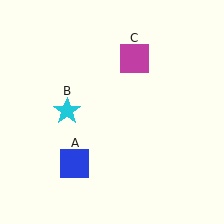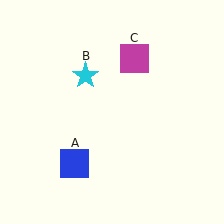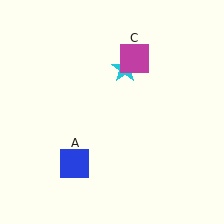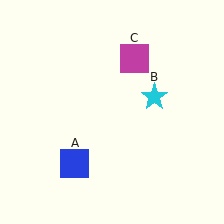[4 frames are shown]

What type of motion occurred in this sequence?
The cyan star (object B) rotated clockwise around the center of the scene.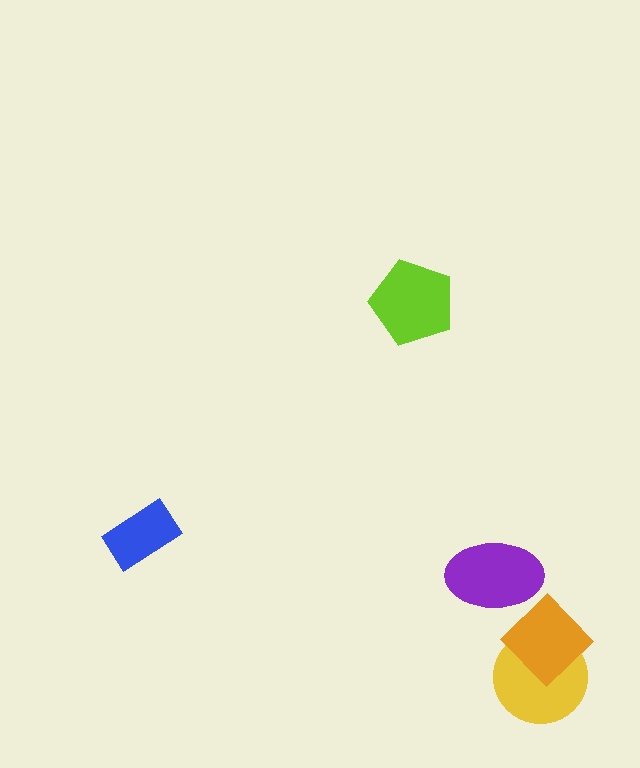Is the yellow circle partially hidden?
Yes, it is partially covered by another shape.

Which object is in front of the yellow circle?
The orange diamond is in front of the yellow circle.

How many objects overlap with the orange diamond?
1 object overlaps with the orange diamond.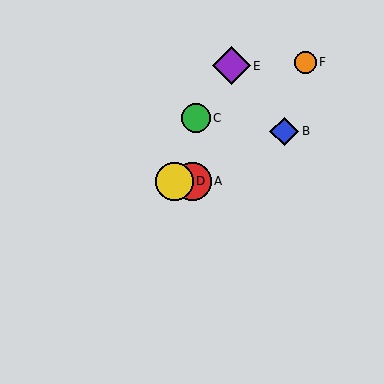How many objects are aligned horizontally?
2 objects (A, D) are aligned horizontally.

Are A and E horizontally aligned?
No, A is at y≈181 and E is at y≈66.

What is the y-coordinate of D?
Object D is at y≈181.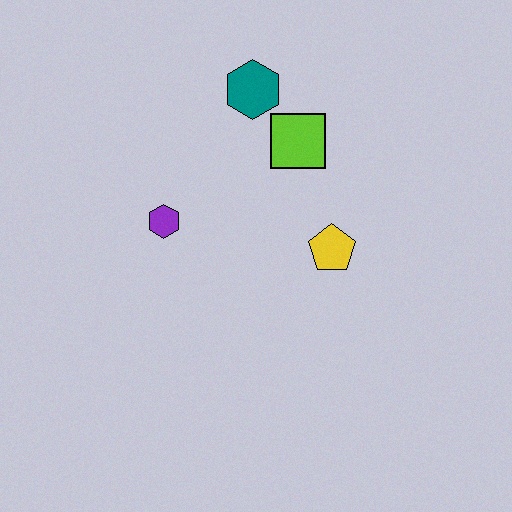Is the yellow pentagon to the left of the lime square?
No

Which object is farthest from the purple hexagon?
The yellow pentagon is farthest from the purple hexagon.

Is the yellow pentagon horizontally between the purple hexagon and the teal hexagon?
No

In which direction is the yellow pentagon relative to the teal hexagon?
The yellow pentagon is below the teal hexagon.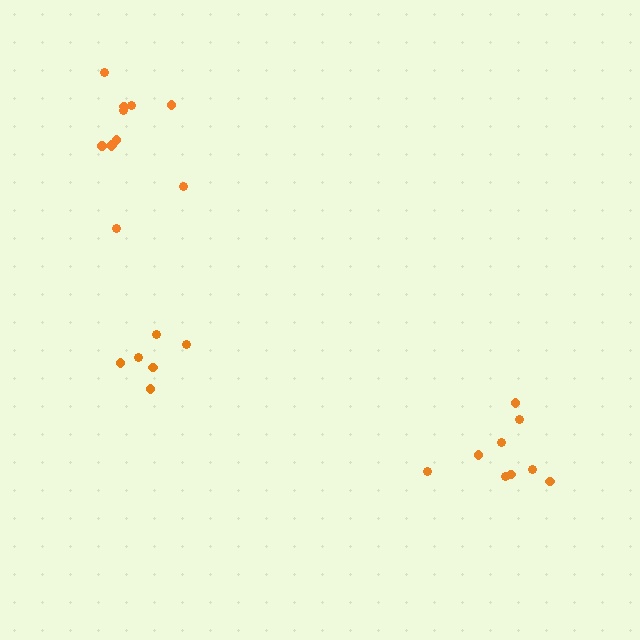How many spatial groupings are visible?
There are 3 spatial groupings.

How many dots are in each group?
Group 1: 9 dots, Group 2: 11 dots, Group 3: 6 dots (26 total).